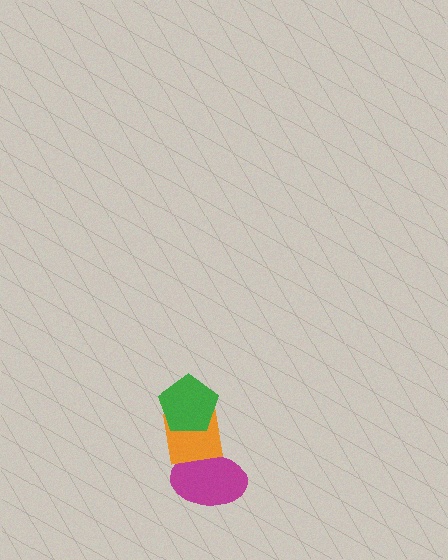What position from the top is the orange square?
The orange square is 2nd from the top.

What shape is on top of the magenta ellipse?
The orange square is on top of the magenta ellipse.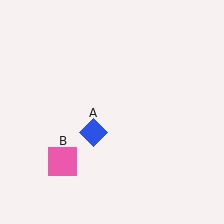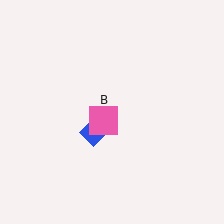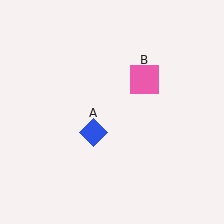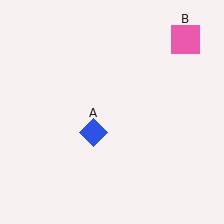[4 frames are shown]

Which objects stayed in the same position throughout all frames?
Blue diamond (object A) remained stationary.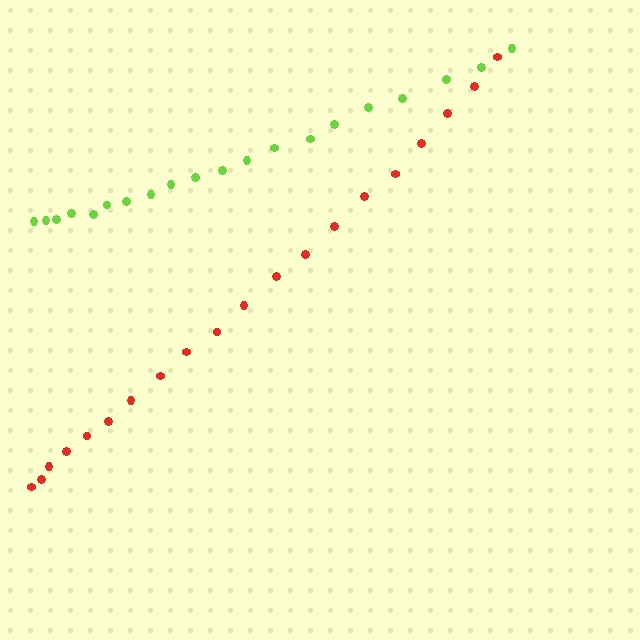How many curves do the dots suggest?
There are 2 distinct paths.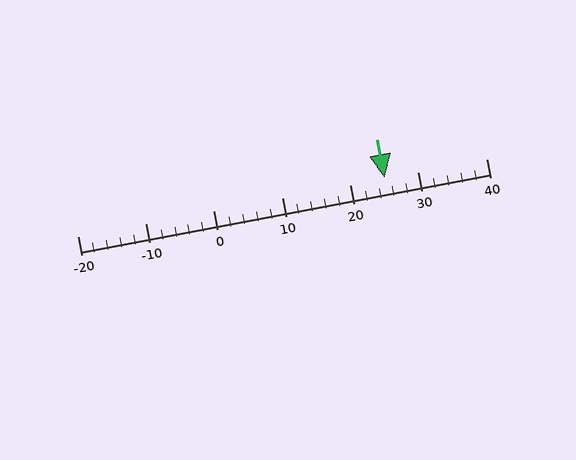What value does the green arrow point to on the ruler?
The green arrow points to approximately 25.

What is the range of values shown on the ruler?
The ruler shows values from -20 to 40.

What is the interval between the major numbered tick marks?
The major tick marks are spaced 10 units apart.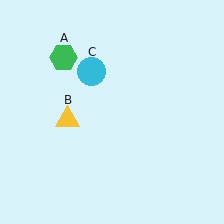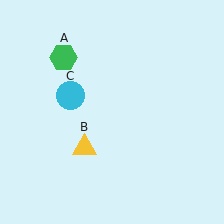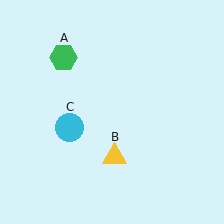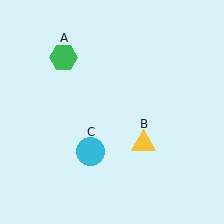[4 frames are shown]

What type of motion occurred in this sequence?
The yellow triangle (object B), cyan circle (object C) rotated counterclockwise around the center of the scene.